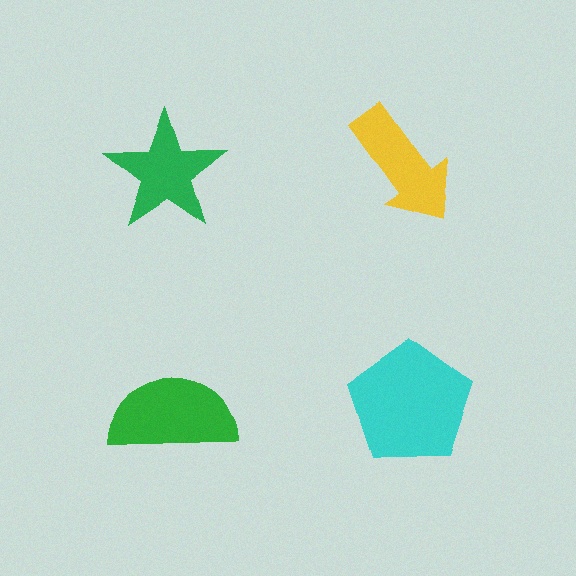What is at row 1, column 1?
A green star.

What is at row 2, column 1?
A green semicircle.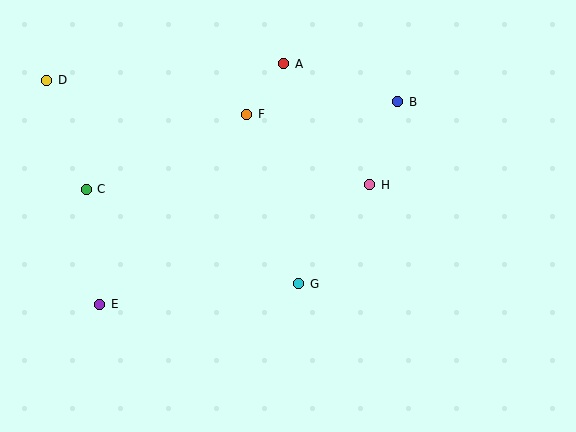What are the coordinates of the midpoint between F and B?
The midpoint between F and B is at (322, 108).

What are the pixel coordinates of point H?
Point H is at (370, 185).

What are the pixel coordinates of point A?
Point A is at (284, 64).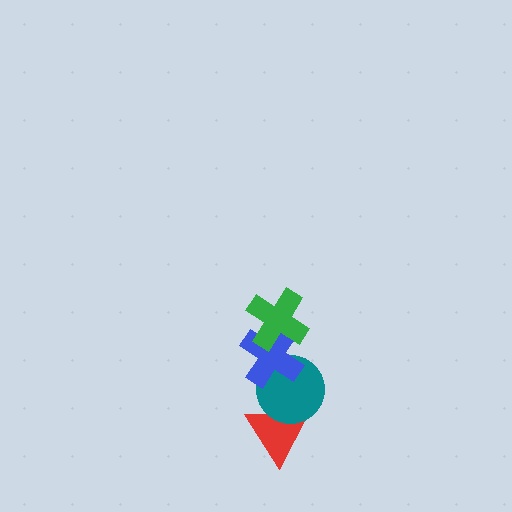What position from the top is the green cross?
The green cross is 1st from the top.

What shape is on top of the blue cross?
The green cross is on top of the blue cross.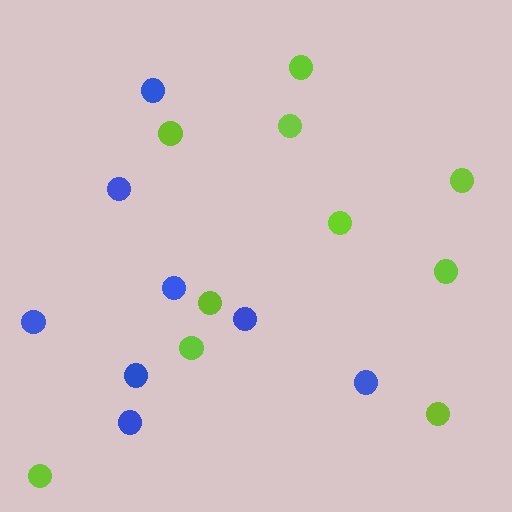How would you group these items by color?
There are 2 groups: one group of lime circles (10) and one group of blue circles (8).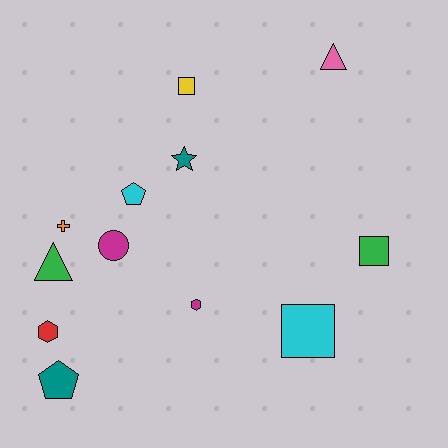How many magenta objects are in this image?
There are 2 magenta objects.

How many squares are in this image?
There are 3 squares.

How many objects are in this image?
There are 12 objects.